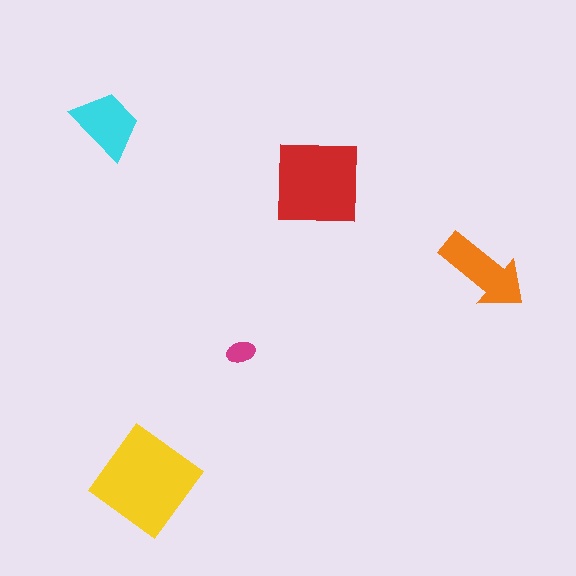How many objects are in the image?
There are 5 objects in the image.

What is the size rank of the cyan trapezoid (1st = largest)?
4th.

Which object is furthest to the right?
The orange arrow is rightmost.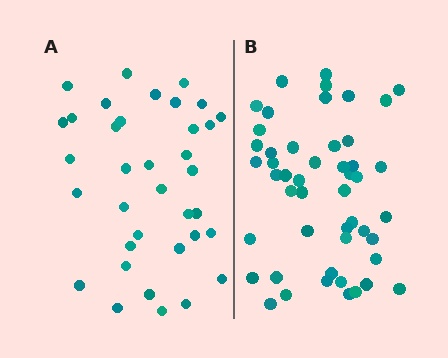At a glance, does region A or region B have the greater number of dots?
Region B (the right region) has more dots.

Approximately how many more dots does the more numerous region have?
Region B has approximately 15 more dots than region A.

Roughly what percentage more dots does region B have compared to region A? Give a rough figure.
About 35% more.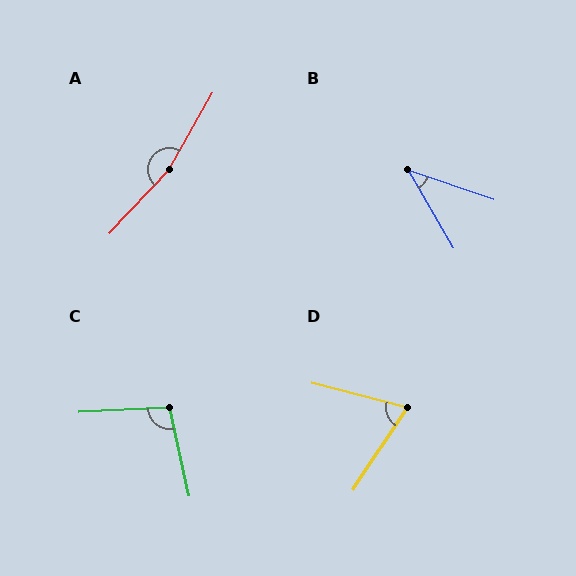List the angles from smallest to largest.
B (41°), D (70°), C (100°), A (167°).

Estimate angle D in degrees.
Approximately 70 degrees.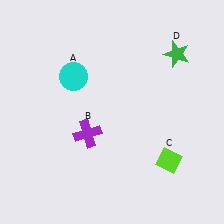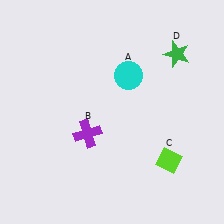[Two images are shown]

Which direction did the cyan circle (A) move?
The cyan circle (A) moved right.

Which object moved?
The cyan circle (A) moved right.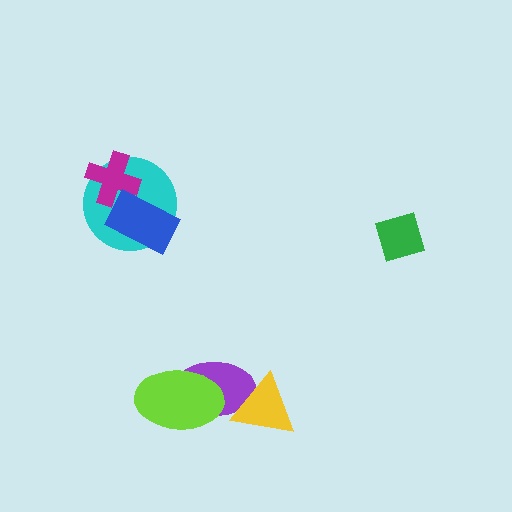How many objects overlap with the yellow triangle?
1 object overlaps with the yellow triangle.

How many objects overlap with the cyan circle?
2 objects overlap with the cyan circle.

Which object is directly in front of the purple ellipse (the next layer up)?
The lime ellipse is directly in front of the purple ellipse.